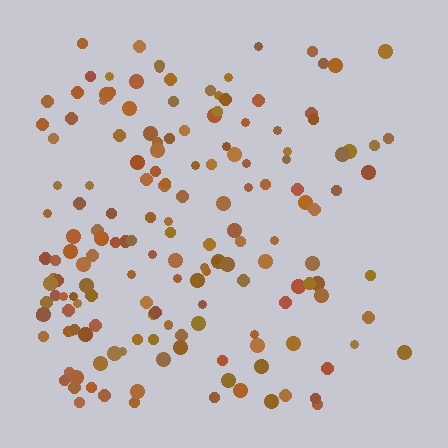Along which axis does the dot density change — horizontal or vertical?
Horizontal.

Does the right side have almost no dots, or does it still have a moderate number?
Still a moderate number, just noticeably fewer than the left.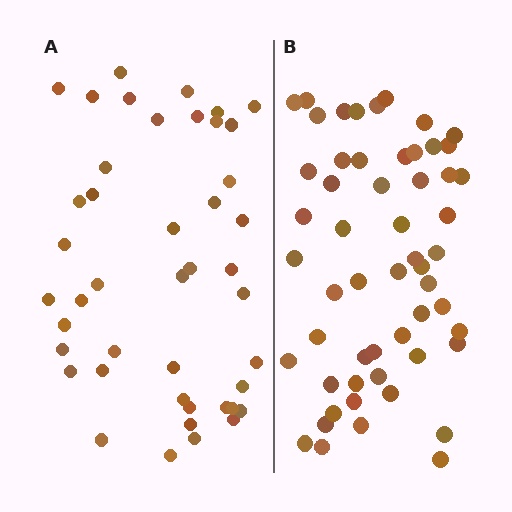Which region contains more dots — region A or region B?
Region B (the right region) has more dots.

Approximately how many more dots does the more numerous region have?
Region B has roughly 12 or so more dots than region A.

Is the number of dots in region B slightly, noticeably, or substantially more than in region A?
Region B has noticeably more, but not dramatically so. The ratio is roughly 1.2 to 1.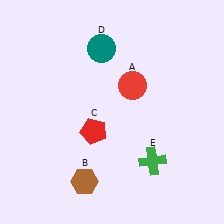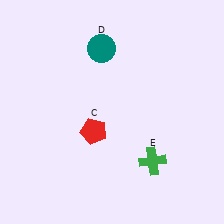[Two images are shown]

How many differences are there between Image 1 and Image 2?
There are 2 differences between the two images.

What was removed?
The red circle (A), the brown hexagon (B) were removed in Image 2.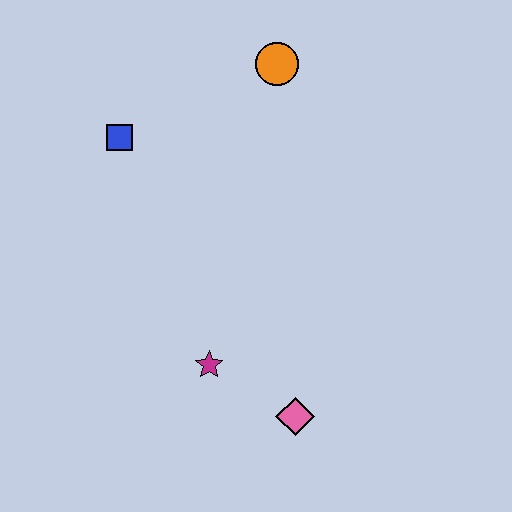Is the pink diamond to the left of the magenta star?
No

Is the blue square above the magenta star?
Yes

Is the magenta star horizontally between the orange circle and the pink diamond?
No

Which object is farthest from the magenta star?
The orange circle is farthest from the magenta star.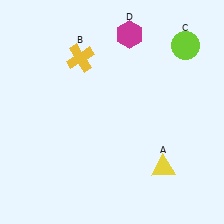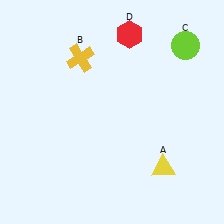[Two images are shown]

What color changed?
The hexagon (D) changed from magenta in Image 1 to red in Image 2.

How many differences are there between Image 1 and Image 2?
There is 1 difference between the two images.